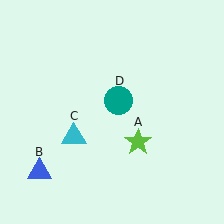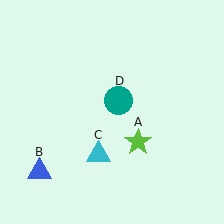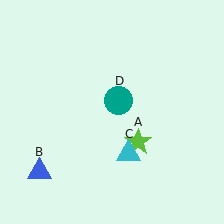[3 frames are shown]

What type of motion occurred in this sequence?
The cyan triangle (object C) rotated counterclockwise around the center of the scene.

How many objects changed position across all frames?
1 object changed position: cyan triangle (object C).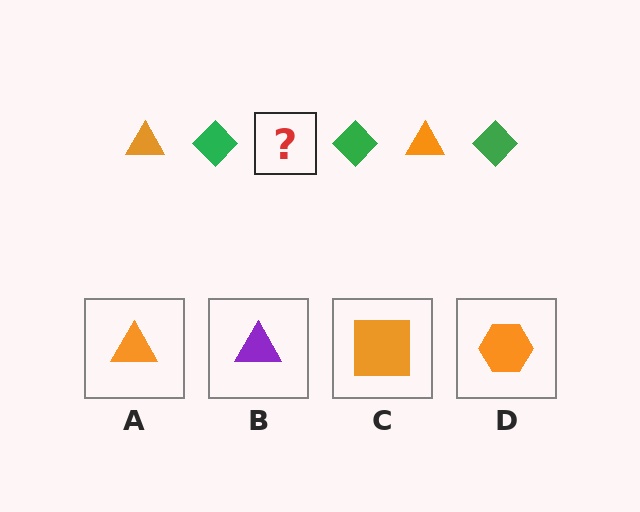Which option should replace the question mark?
Option A.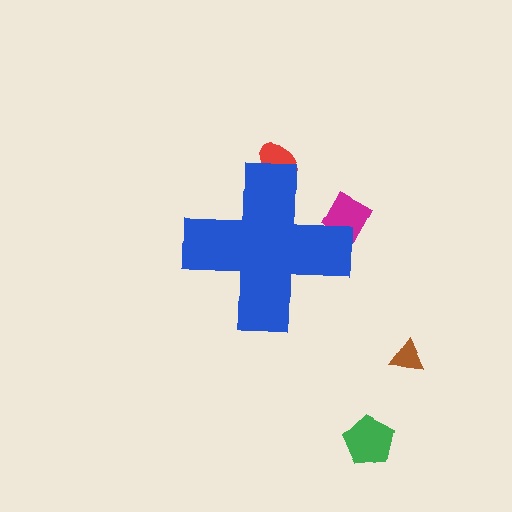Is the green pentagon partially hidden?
No, the green pentagon is fully visible.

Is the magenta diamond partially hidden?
Yes, the magenta diamond is partially hidden behind the blue cross.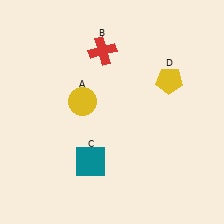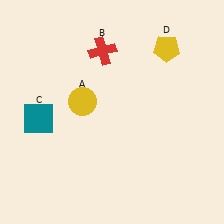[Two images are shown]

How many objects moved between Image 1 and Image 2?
2 objects moved between the two images.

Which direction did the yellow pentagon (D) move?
The yellow pentagon (D) moved up.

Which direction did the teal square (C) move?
The teal square (C) moved left.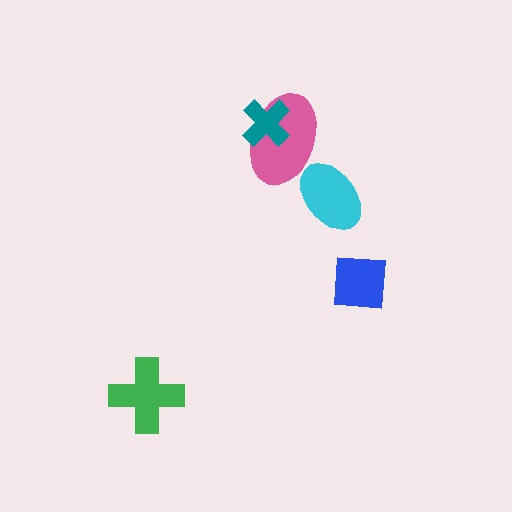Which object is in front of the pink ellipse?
The teal cross is in front of the pink ellipse.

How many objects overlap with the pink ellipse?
2 objects overlap with the pink ellipse.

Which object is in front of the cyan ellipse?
The pink ellipse is in front of the cyan ellipse.